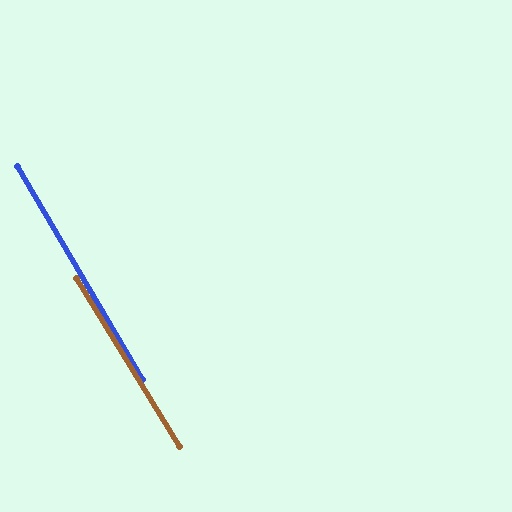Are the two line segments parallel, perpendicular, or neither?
Parallel — their directions differ by only 0.9°.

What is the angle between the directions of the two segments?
Approximately 1 degree.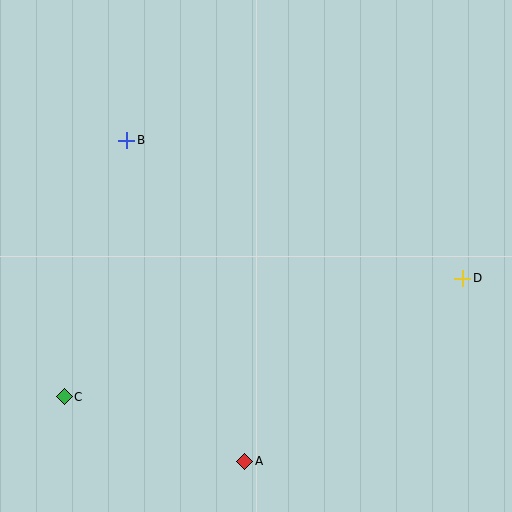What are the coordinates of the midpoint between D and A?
The midpoint between D and A is at (354, 370).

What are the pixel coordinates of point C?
Point C is at (64, 397).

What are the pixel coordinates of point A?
Point A is at (245, 461).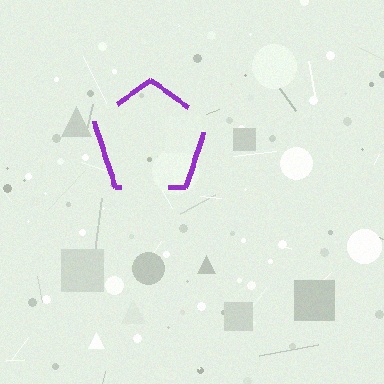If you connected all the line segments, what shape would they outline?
They would outline a pentagon.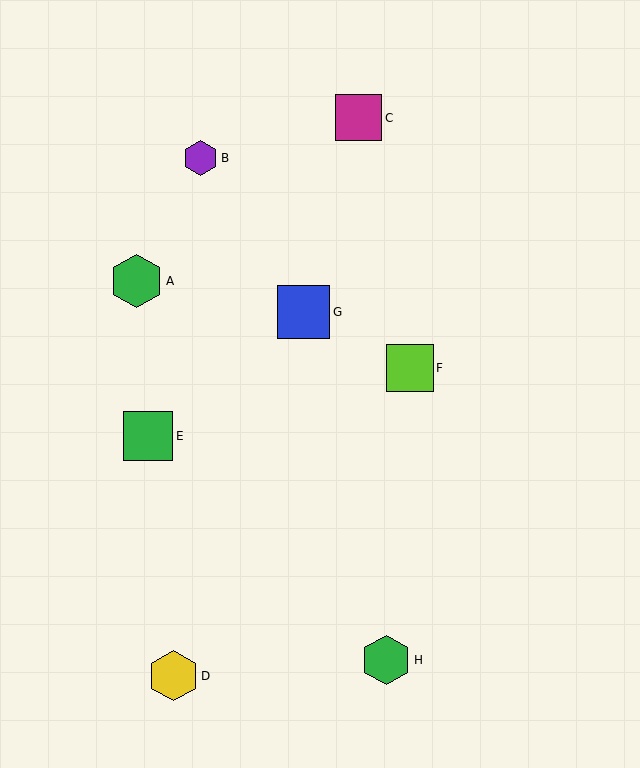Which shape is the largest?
The green hexagon (labeled A) is the largest.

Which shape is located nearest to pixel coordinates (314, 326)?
The blue square (labeled G) at (304, 312) is nearest to that location.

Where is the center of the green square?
The center of the green square is at (148, 436).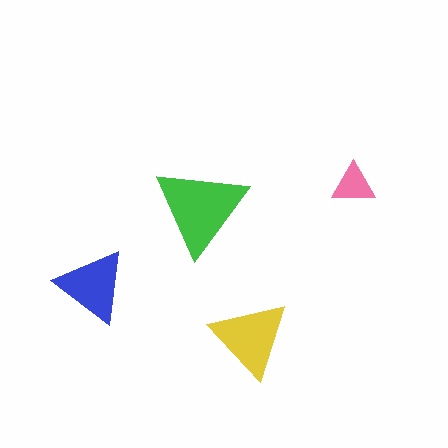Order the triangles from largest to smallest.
the green one, the yellow one, the blue one, the pink one.